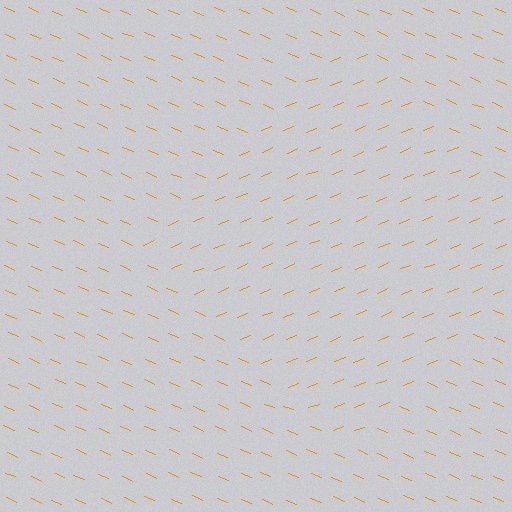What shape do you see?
I see a diamond.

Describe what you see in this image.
The image is filled with small orange line segments. A diamond region in the image has lines oriented differently from the surrounding lines, creating a visible texture boundary.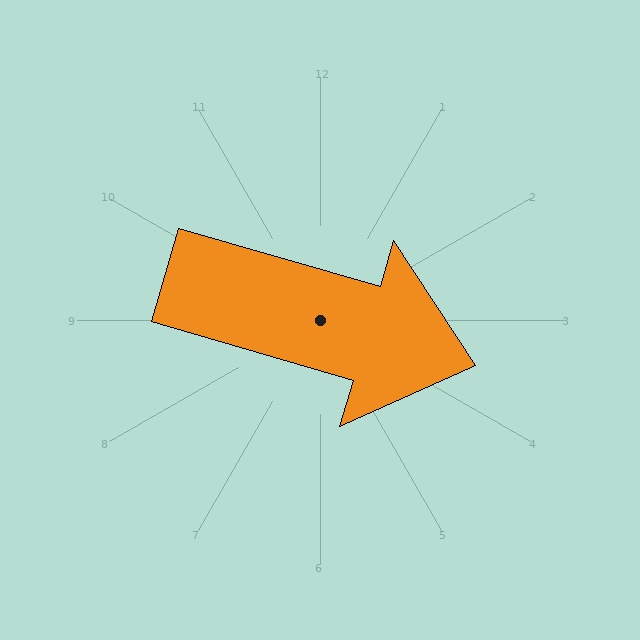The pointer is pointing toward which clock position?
Roughly 4 o'clock.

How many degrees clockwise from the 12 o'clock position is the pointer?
Approximately 106 degrees.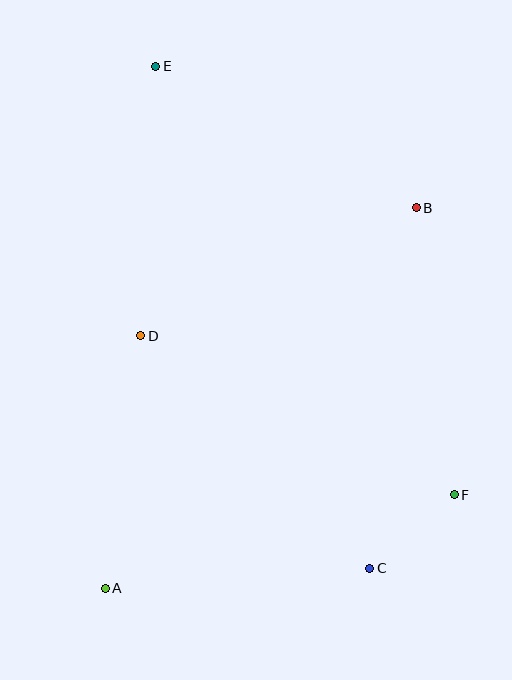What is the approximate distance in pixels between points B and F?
The distance between B and F is approximately 289 pixels.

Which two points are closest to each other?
Points C and F are closest to each other.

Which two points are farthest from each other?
Points C and E are farthest from each other.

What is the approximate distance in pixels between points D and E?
The distance between D and E is approximately 270 pixels.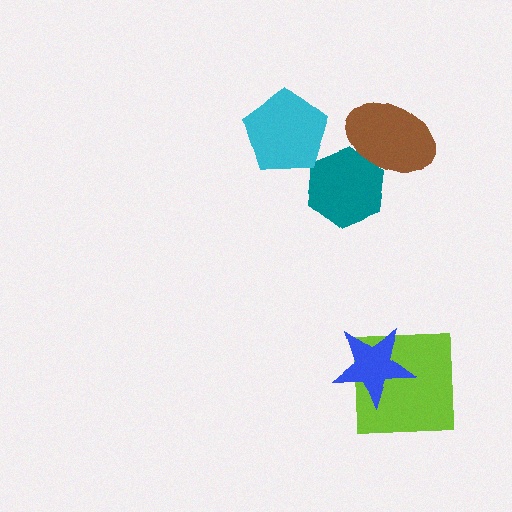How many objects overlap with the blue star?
1 object overlaps with the blue star.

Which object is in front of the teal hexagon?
The brown ellipse is in front of the teal hexagon.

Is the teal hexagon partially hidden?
Yes, it is partially covered by another shape.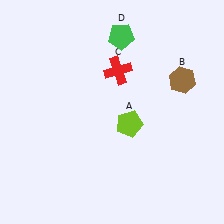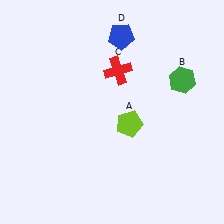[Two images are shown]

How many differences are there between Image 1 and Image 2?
There are 2 differences between the two images.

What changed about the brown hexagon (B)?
In Image 1, B is brown. In Image 2, it changed to green.